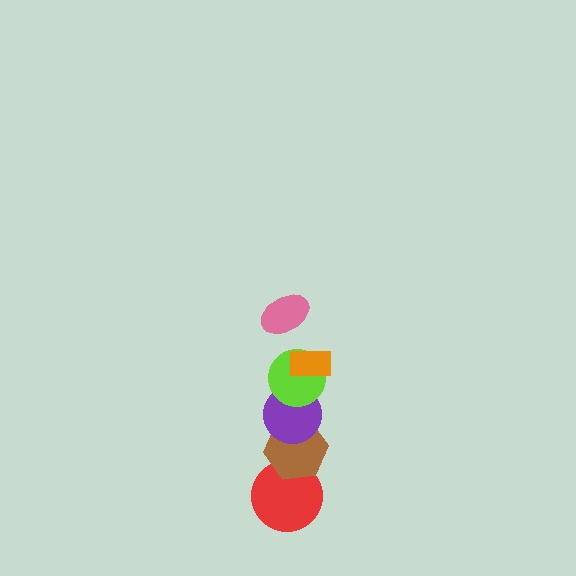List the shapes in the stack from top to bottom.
From top to bottom: the pink ellipse, the orange rectangle, the lime circle, the purple circle, the brown hexagon, the red circle.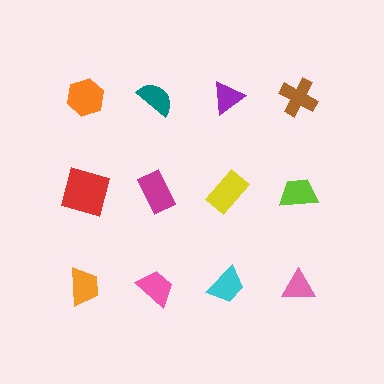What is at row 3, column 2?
A pink trapezoid.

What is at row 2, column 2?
A magenta rectangle.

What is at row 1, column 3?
A purple triangle.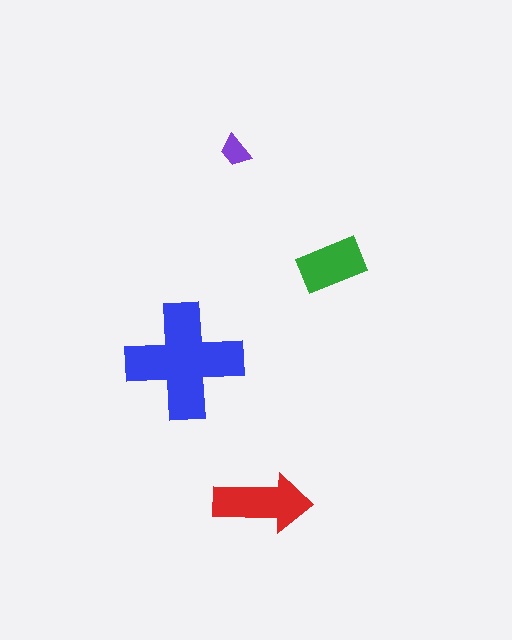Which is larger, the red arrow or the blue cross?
The blue cross.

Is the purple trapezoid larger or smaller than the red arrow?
Smaller.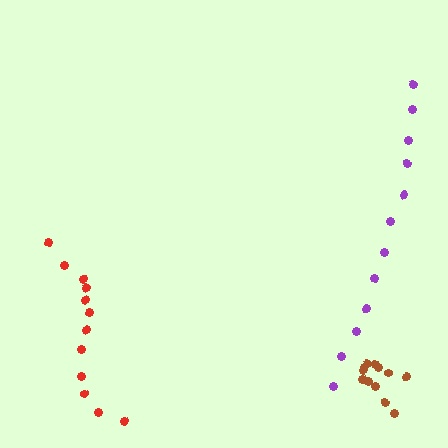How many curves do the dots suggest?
There are 3 distinct paths.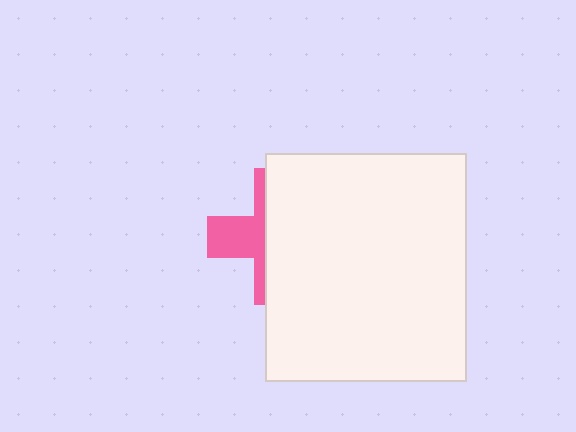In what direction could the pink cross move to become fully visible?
The pink cross could move left. That would shift it out from behind the white rectangle entirely.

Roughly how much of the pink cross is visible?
A small part of it is visible (roughly 37%).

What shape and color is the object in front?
The object in front is a white rectangle.